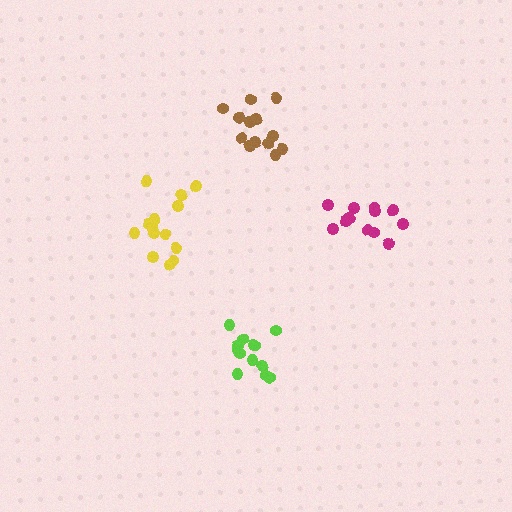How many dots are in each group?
Group 1: 13 dots, Group 2: 12 dots, Group 3: 14 dots, Group 4: 13 dots (52 total).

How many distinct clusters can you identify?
There are 4 distinct clusters.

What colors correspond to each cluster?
The clusters are colored: brown, magenta, yellow, lime.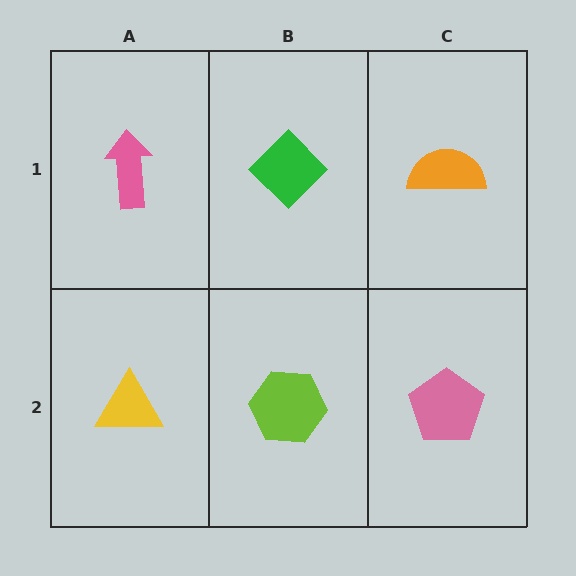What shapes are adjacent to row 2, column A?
A pink arrow (row 1, column A), a lime hexagon (row 2, column B).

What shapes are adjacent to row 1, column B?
A lime hexagon (row 2, column B), a pink arrow (row 1, column A), an orange semicircle (row 1, column C).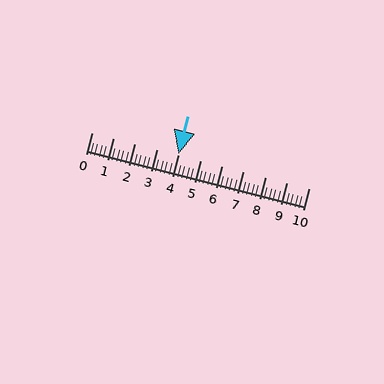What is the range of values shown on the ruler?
The ruler shows values from 0 to 10.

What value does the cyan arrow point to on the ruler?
The cyan arrow points to approximately 4.0.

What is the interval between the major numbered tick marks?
The major tick marks are spaced 1 units apart.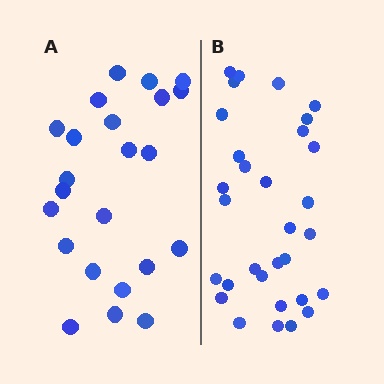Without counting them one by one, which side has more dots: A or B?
Region B (the right region) has more dots.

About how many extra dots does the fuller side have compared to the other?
Region B has roughly 8 or so more dots than region A.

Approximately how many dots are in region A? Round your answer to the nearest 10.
About 20 dots. (The exact count is 23, which rounds to 20.)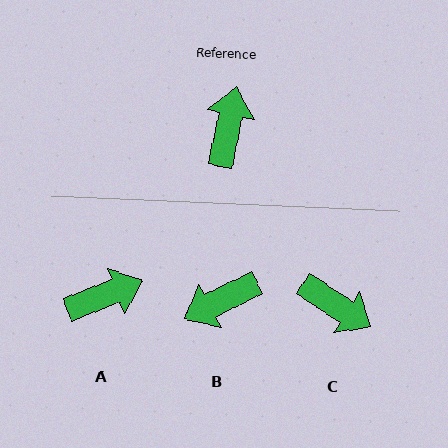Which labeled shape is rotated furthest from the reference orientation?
B, about 129 degrees away.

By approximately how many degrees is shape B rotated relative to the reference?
Approximately 129 degrees counter-clockwise.